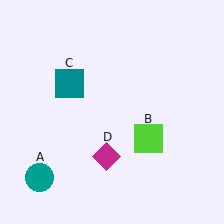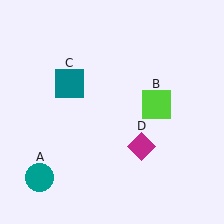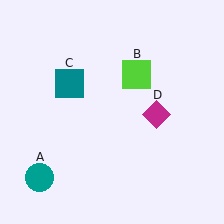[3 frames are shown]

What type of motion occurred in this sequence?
The lime square (object B), magenta diamond (object D) rotated counterclockwise around the center of the scene.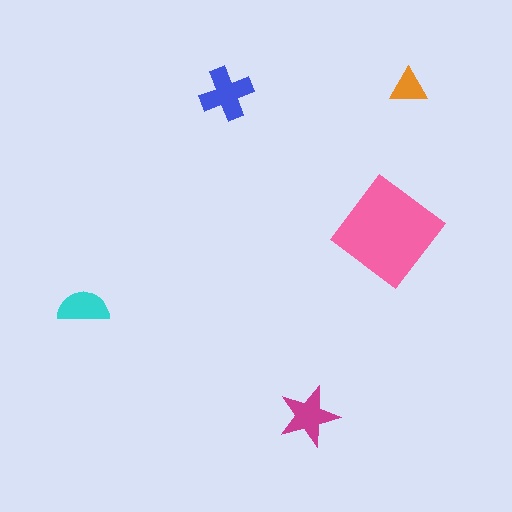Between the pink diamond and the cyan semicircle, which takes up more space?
The pink diamond.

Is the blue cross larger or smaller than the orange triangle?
Larger.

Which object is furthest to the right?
The orange triangle is rightmost.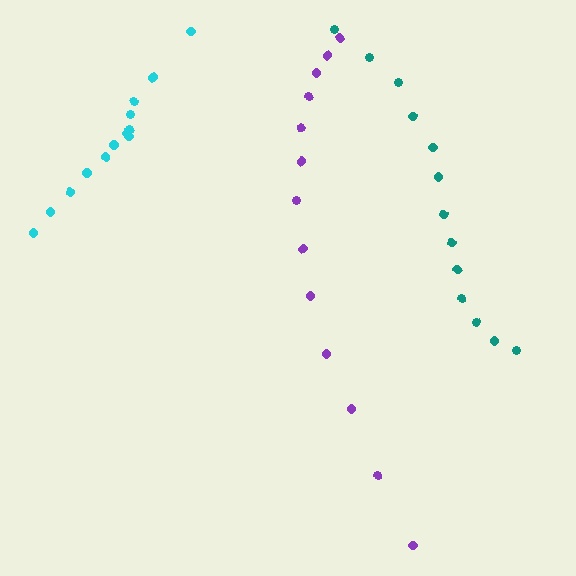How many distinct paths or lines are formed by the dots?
There are 3 distinct paths.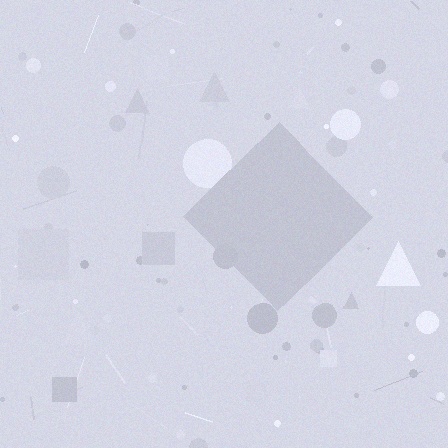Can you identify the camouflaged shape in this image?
The camouflaged shape is a diamond.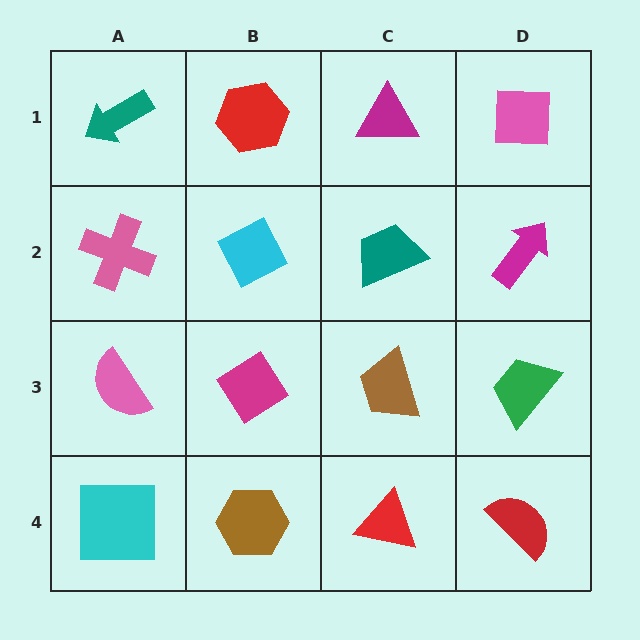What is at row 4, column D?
A red semicircle.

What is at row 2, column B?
A cyan diamond.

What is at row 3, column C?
A brown trapezoid.